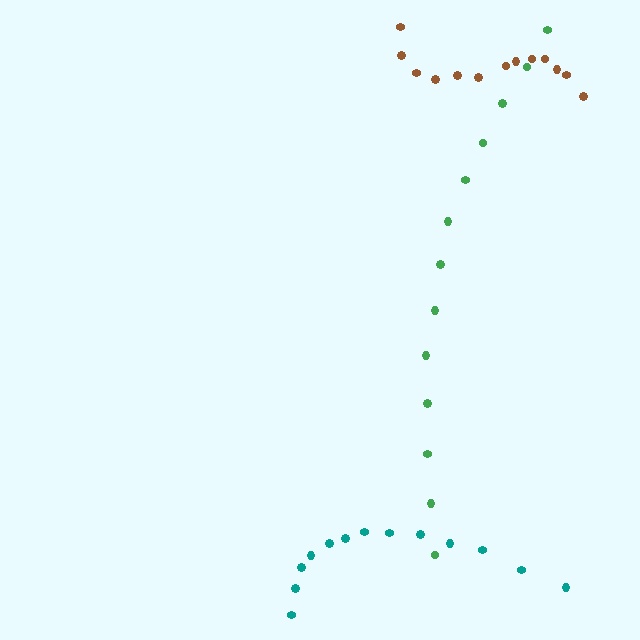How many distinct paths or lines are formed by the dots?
There are 3 distinct paths.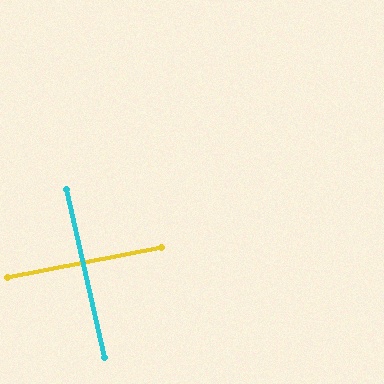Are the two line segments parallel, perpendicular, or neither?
Perpendicular — they meet at approximately 88°.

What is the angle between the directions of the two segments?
Approximately 88 degrees.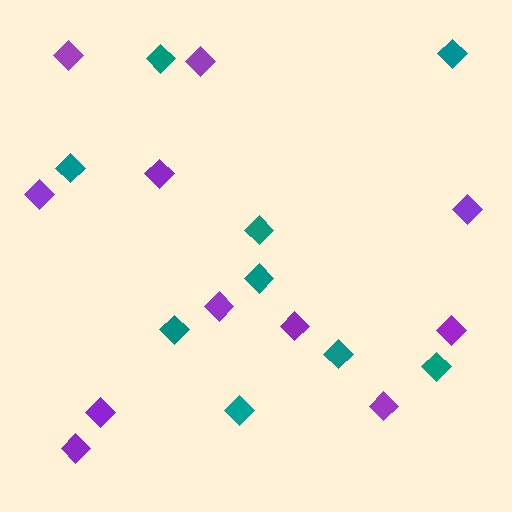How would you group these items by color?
There are 2 groups: one group of purple diamonds (11) and one group of teal diamonds (9).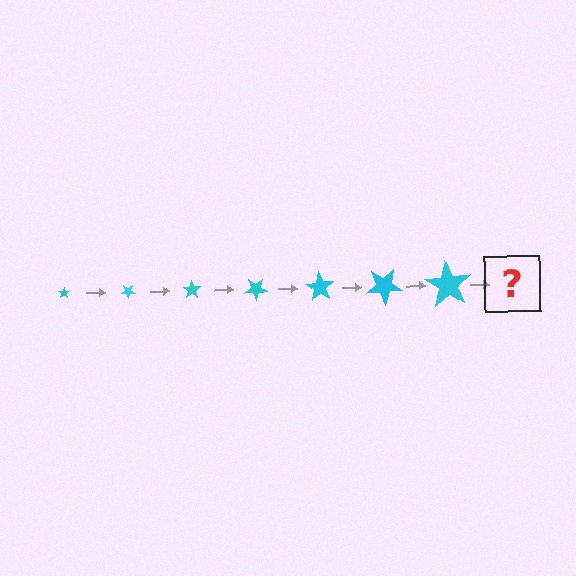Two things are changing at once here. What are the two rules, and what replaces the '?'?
The two rules are that the star grows larger each step and it rotates 35 degrees each step. The '?' should be a star, larger than the previous one and rotated 245 degrees from the start.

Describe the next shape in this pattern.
It should be a star, larger than the previous one and rotated 245 degrees from the start.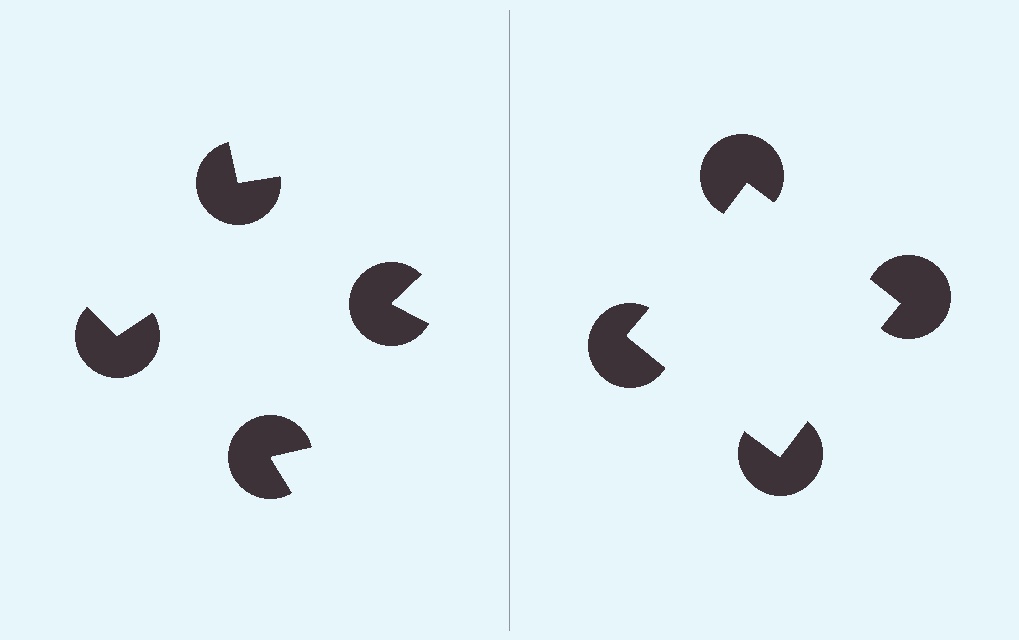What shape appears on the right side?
An illusory square.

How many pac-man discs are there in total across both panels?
8 — 4 on each side.